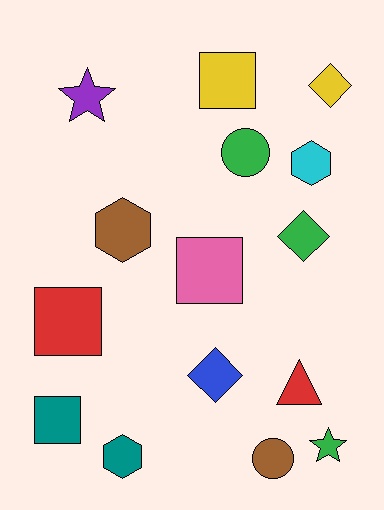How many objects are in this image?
There are 15 objects.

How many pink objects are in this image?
There is 1 pink object.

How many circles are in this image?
There are 2 circles.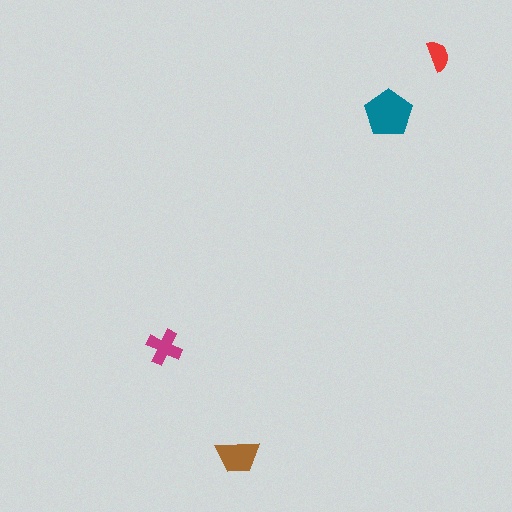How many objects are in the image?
There are 4 objects in the image.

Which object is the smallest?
The red semicircle.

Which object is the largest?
The teal pentagon.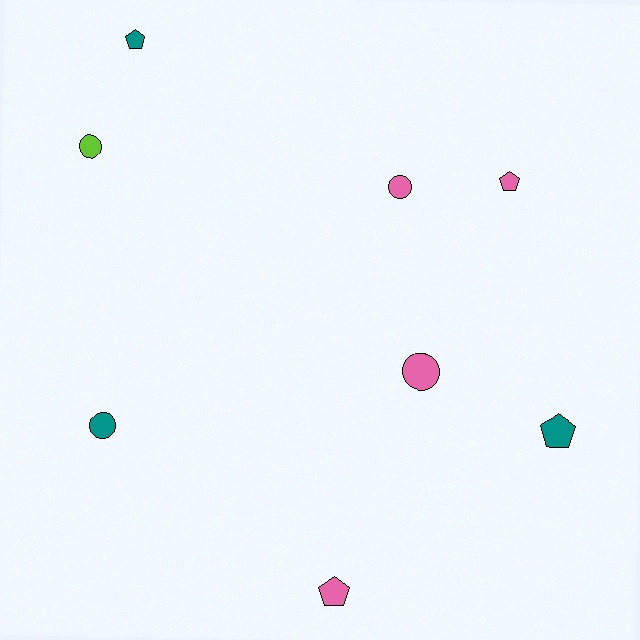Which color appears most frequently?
Pink, with 4 objects.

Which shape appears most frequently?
Circle, with 4 objects.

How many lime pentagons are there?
There are no lime pentagons.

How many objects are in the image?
There are 8 objects.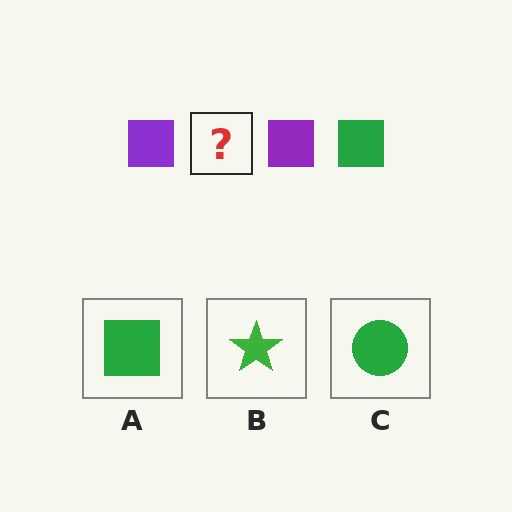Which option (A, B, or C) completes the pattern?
A.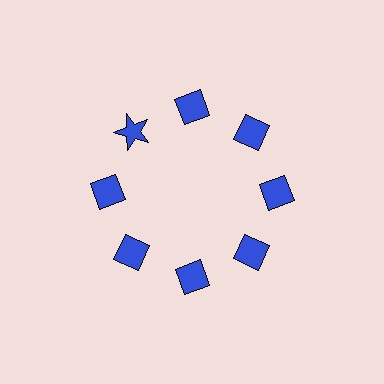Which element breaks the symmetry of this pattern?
The blue star at roughly the 10 o'clock position breaks the symmetry. All other shapes are blue diamonds.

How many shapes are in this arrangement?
There are 8 shapes arranged in a ring pattern.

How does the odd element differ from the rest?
It has a different shape: star instead of diamond.